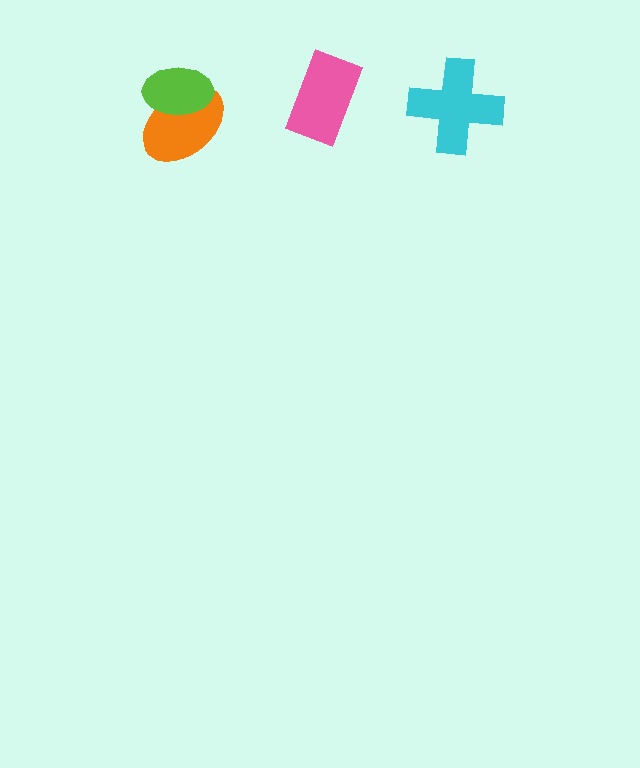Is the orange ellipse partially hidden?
Yes, it is partially covered by another shape.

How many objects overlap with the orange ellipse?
1 object overlaps with the orange ellipse.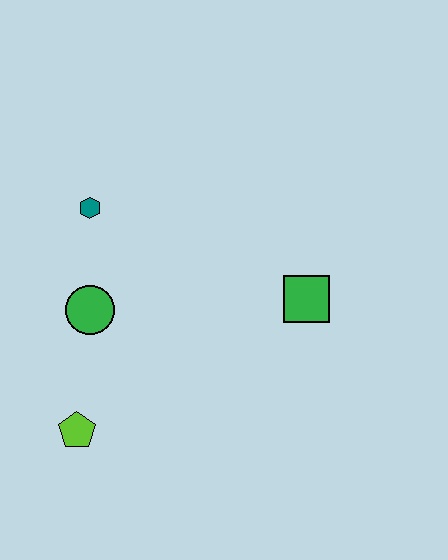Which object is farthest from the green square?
The lime pentagon is farthest from the green square.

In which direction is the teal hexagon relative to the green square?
The teal hexagon is to the left of the green square.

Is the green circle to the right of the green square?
No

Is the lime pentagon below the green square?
Yes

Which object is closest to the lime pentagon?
The green circle is closest to the lime pentagon.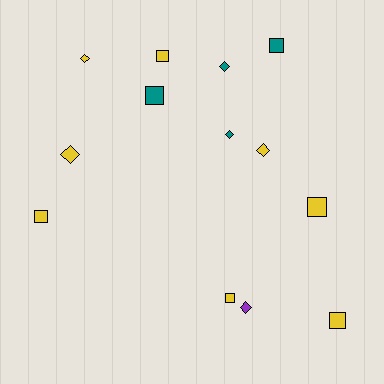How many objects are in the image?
There are 13 objects.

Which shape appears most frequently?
Square, with 7 objects.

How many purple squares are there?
There are no purple squares.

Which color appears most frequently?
Yellow, with 8 objects.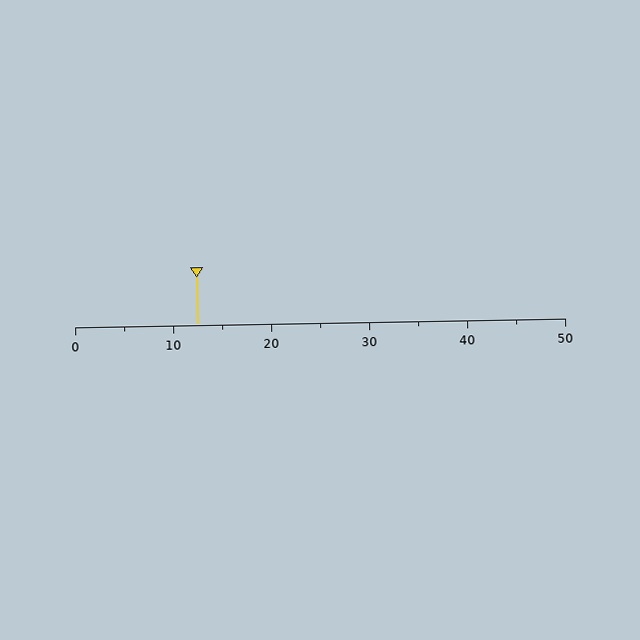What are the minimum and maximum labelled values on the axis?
The axis runs from 0 to 50.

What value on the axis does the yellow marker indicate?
The marker indicates approximately 12.5.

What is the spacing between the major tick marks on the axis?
The major ticks are spaced 10 apart.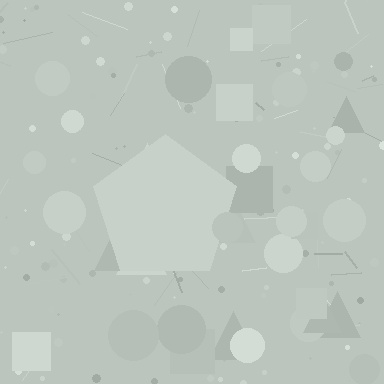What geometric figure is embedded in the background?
A pentagon is embedded in the background.